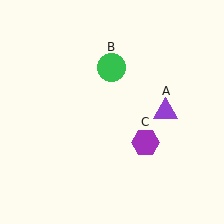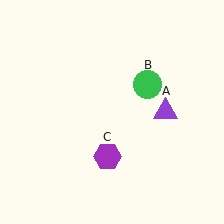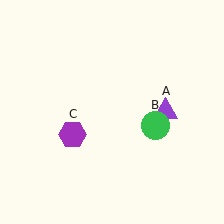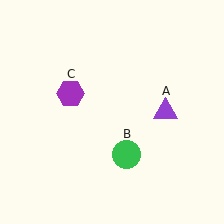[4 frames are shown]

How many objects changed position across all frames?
2 objects changed position: green circle (object B), purple hexagon (object C).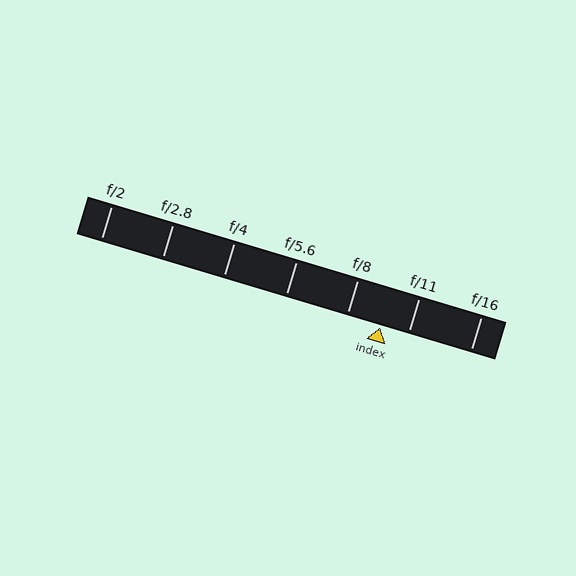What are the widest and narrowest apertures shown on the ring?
The widest aperture shown is f/2 and the narrowest is f/16.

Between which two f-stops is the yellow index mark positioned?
The index mark is between f/8 and f/11.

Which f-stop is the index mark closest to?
The index mark is closest to f/11.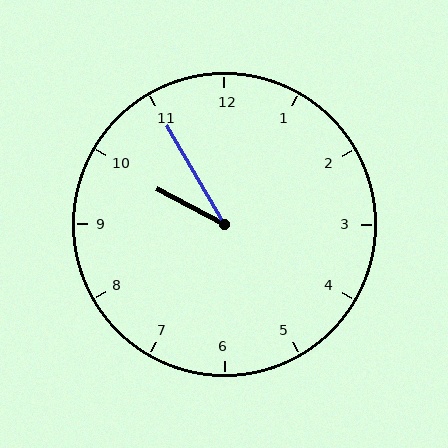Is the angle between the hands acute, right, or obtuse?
It is acute.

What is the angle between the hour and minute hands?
Approximately 32 degrees.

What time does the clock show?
9:55.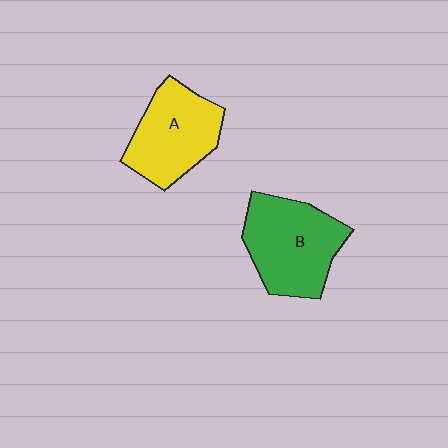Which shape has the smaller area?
Shape A (yellow).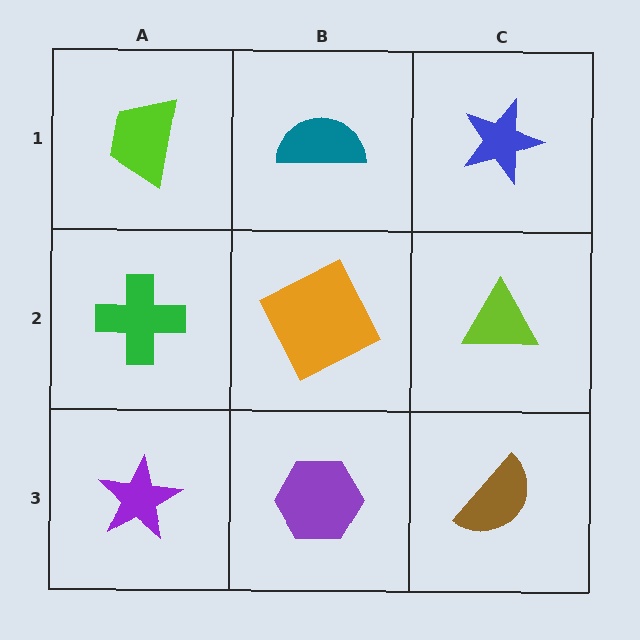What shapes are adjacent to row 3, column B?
An orange square (row 2, column B), a purple star (row 3, column A), a brown semicircle (row 3, column C).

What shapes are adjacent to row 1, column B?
An orange square (row 2, column B), a lime trapezoid (row 1, column A), a blue star (row 1, column C).